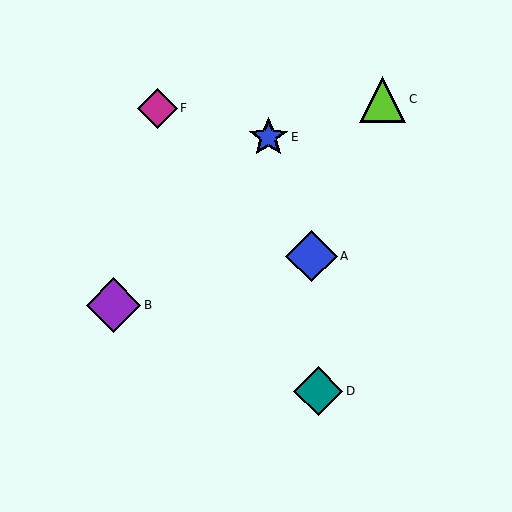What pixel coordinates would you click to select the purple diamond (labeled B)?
Click at (113, 305) to select the purple diamond B.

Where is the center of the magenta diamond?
The center of the magenta diamond is at (157, 108).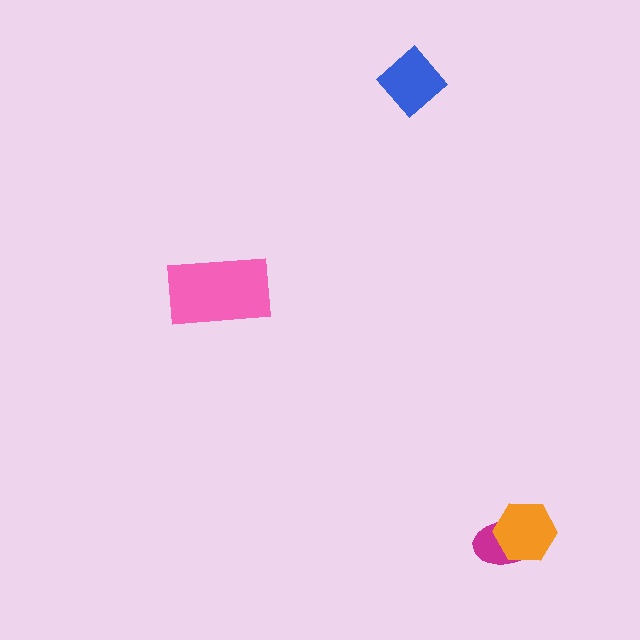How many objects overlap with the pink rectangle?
0 objects overlap with the pink rectangle.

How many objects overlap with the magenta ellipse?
1 object overlaps with the magenta ellipse.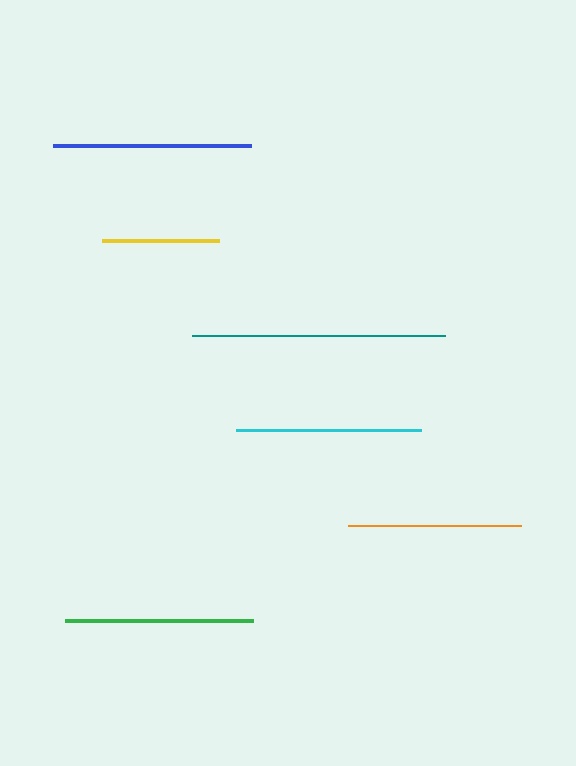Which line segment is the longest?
The teal line is the longest at approximately 253 pixels.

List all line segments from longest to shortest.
From longest to shortest: teal, blue, green, cyan, orange, yellow.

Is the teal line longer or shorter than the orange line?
The teal line is longer than the orange line.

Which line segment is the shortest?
The yellow line is the shortest at approximately 117 pixels.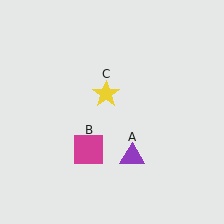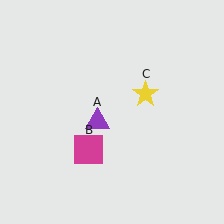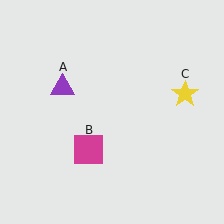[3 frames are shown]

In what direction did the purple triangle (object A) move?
The purple triangle (object A) moved up and to the left.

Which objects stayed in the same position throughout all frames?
Magenta square (object B) remained stationary.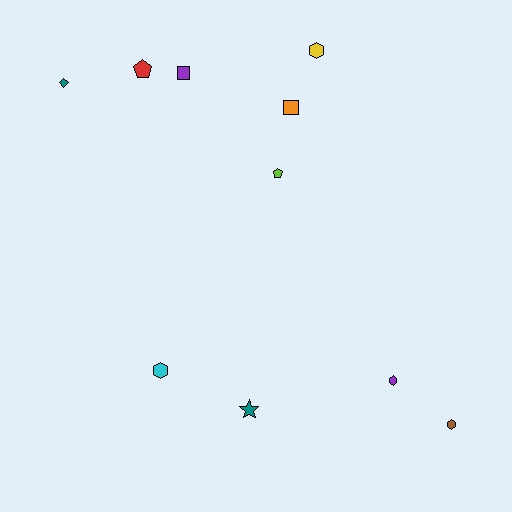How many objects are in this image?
There are 10 objects.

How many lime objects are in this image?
There is 1 lime object.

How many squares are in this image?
There are 2 squares.